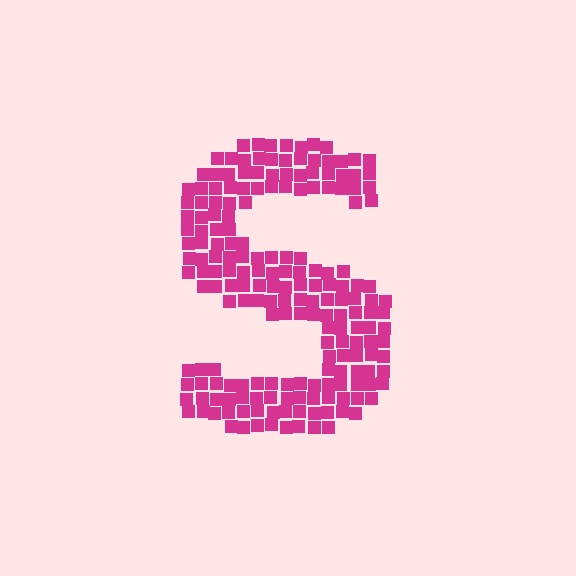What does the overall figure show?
The overall figure shows the letter S.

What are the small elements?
The small elements are squares.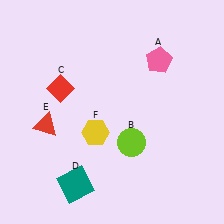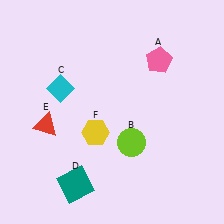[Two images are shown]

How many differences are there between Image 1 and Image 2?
There is 1 difference between the two images.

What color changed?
The diamond (C) changed from red in Image 1 to cyan in Image 2.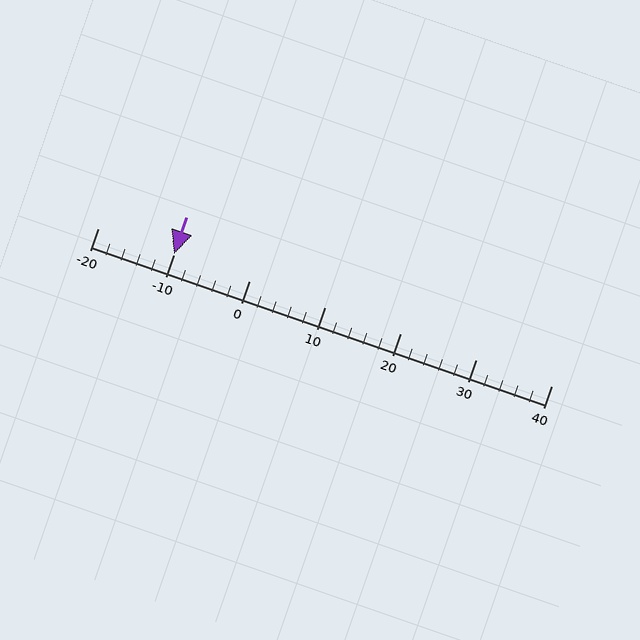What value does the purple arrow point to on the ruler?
The purple arrow points to approximately -10.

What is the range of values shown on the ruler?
The ruler shows values from -20 to 40.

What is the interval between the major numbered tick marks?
The major tick marks are spaced 10 units apart.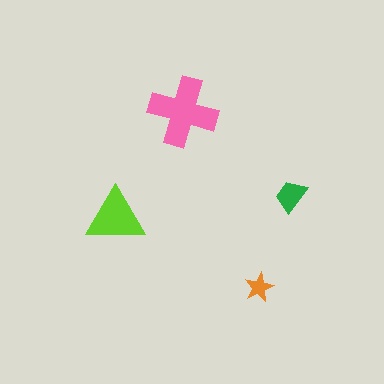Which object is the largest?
The pink cross.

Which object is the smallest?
The orange star.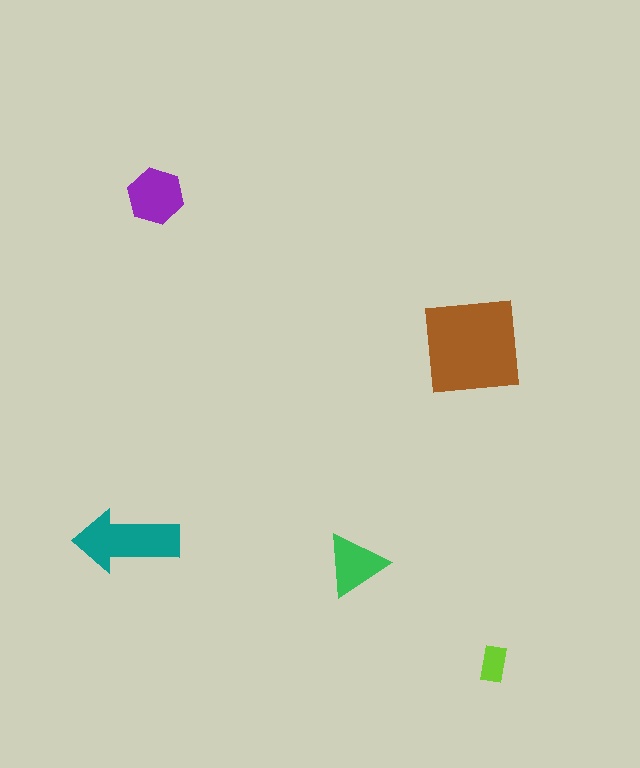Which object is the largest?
The brown square.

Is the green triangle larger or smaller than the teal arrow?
Smaller.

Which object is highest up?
The purple hexagon is topmost.